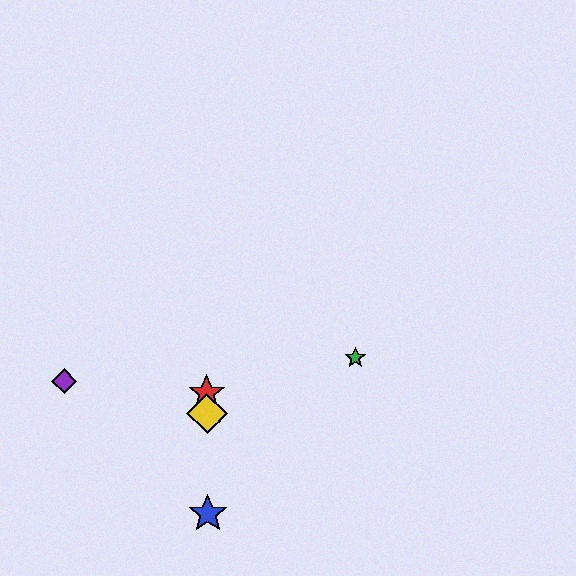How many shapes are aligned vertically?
3 shapes (the red star, the blue star, the yellow diamond) are aligned vertically.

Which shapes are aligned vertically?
The red star, the blue star, the yellow diamond are aligned vertically.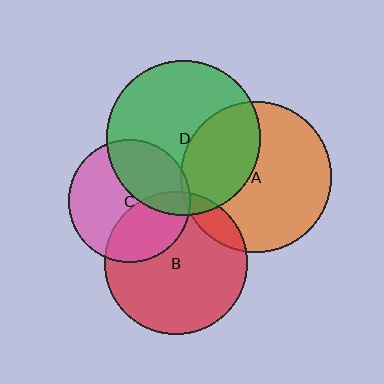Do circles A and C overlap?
Yes.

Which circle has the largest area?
Circle D (green).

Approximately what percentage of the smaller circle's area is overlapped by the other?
Approximately 5%.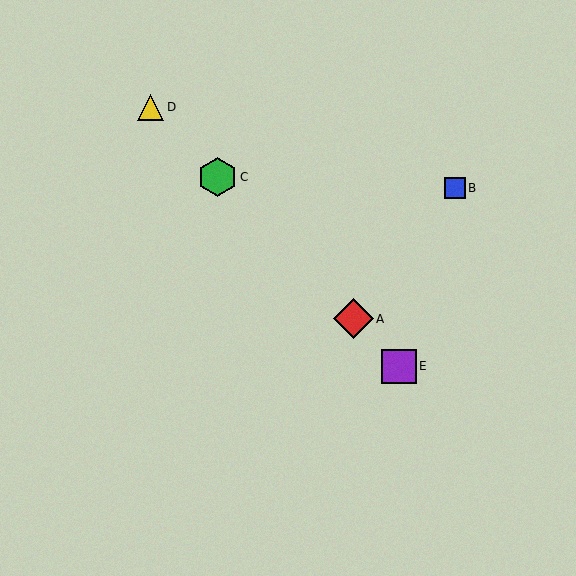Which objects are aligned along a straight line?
Objects A, C, D, E are aligned along a straight line.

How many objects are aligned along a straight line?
4 objects (A, C, D, E) are aligned along a straight line.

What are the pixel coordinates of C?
Object C is at (217, 177).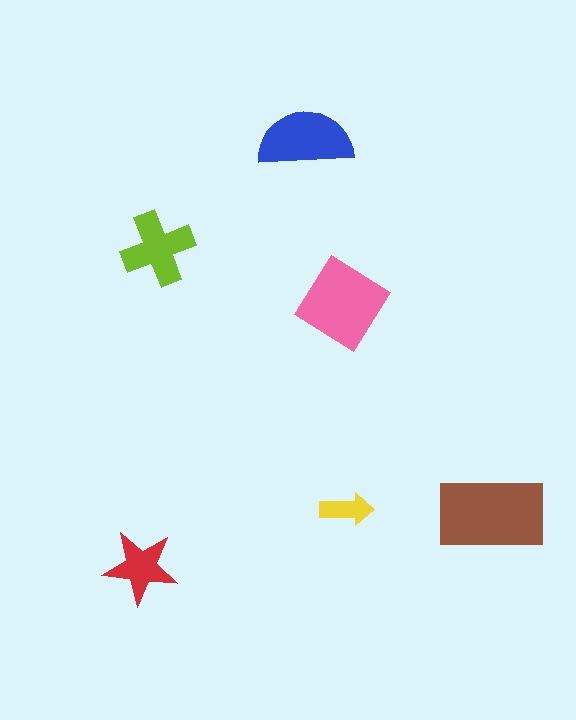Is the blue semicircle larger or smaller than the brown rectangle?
Smaller.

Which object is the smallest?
The yellow arrow.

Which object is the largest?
The brown rectangle.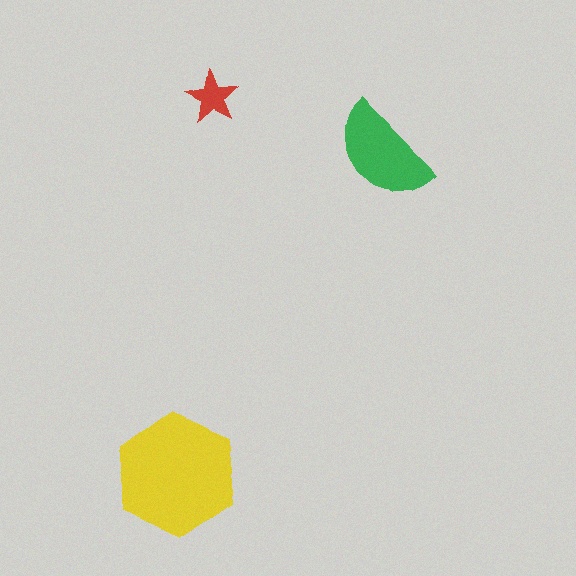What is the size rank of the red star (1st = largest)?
3rd.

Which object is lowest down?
The yellow hexagon is bottommost.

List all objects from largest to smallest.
The yellow hexagon, the green semicircle, the red star.